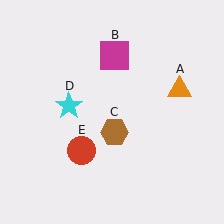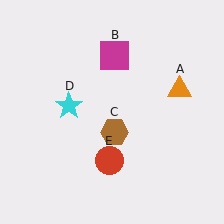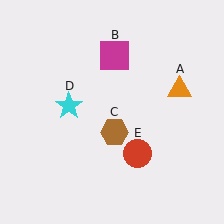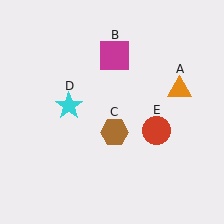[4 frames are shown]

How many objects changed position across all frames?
1 object changed position: red circle (object E).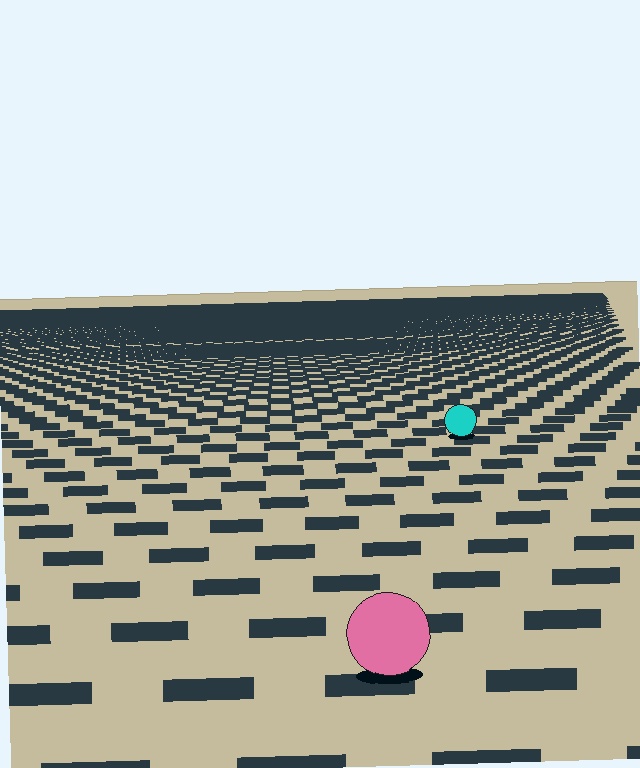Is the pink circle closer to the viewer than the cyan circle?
Yes. The pink circle is closer — you can tell from the texture gradient: the ground texture is coarser near it.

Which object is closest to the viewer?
The pink circle is closest. The texture marks near it are larger and more spread out.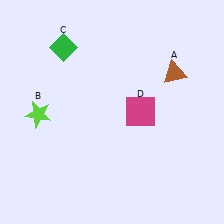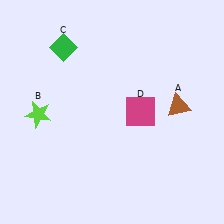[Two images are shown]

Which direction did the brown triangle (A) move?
The brown triangle (A) moved down.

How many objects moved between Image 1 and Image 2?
1 object moved between the two images.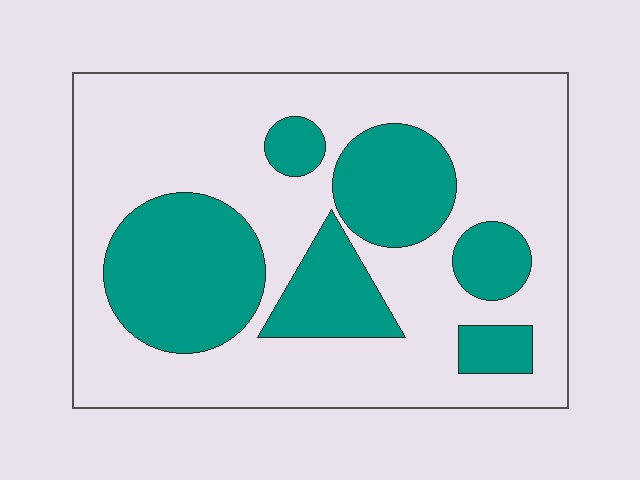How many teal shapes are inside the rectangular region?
6.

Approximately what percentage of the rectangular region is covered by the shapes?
Approximately 30%.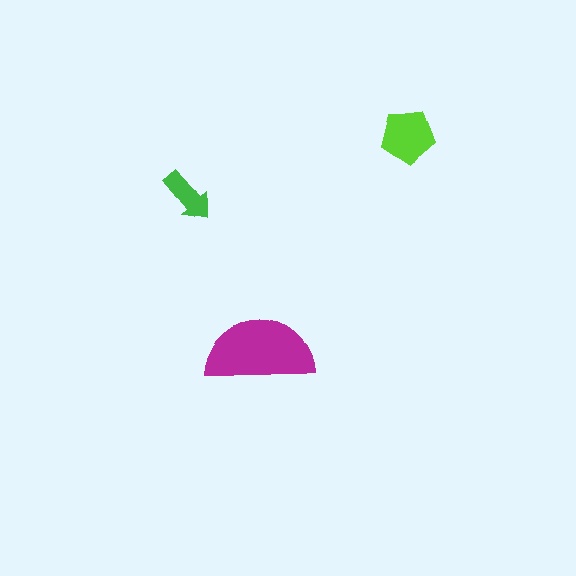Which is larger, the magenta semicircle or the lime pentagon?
The magenta semicircle.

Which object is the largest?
The magenta semicircle.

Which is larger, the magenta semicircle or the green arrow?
The magenta semicircle.